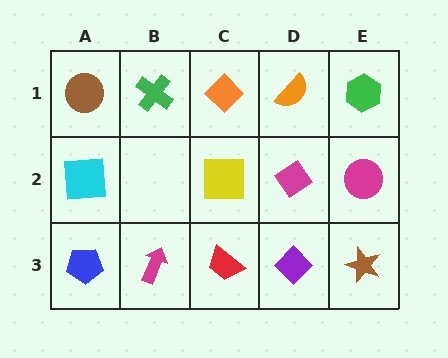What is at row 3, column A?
A blue pentagon.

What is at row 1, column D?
An orange semicircle.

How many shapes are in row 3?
5 shapes.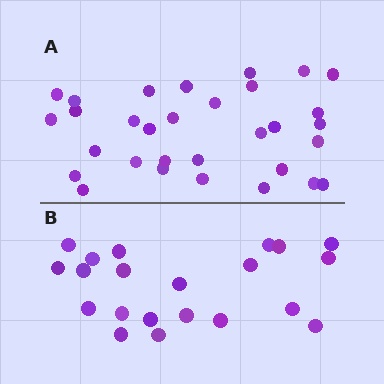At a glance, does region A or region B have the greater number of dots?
Region A (the top region) has more dots.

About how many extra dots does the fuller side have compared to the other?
Region A has roughly 10 or so more dots than region B.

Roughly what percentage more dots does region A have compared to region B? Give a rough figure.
About 50% more.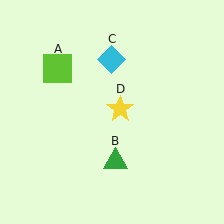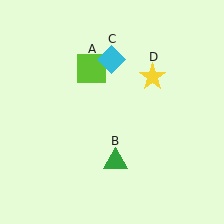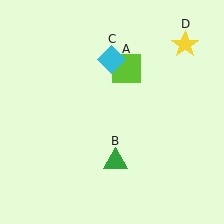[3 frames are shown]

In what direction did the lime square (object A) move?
The lime square (object A) moved right.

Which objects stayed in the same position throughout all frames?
Green triangle (object B) and cyan diamond (object C) remained stationary.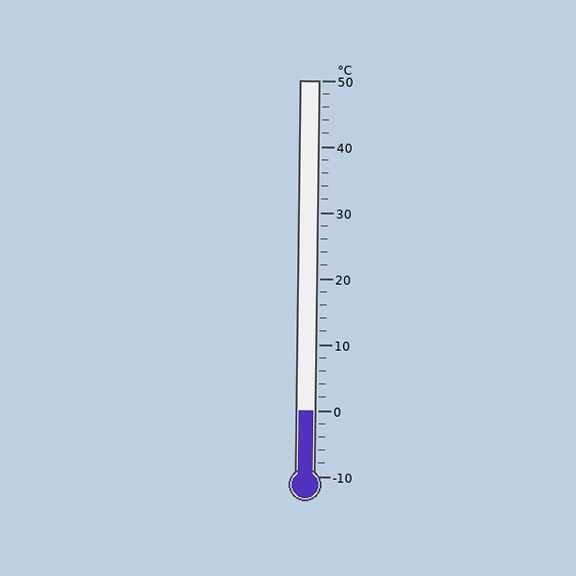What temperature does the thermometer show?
The thermometer shows approximately 0°C.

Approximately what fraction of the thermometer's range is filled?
The thermometer is filled to approximately 15% of its range.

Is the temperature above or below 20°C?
The temperature is below 20°C.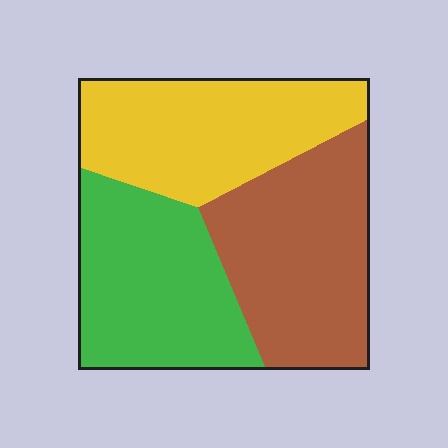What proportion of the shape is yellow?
Yellow takes up between a sixth and a third of the shape.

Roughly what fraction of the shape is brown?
Brown covers around 35% of the shape.